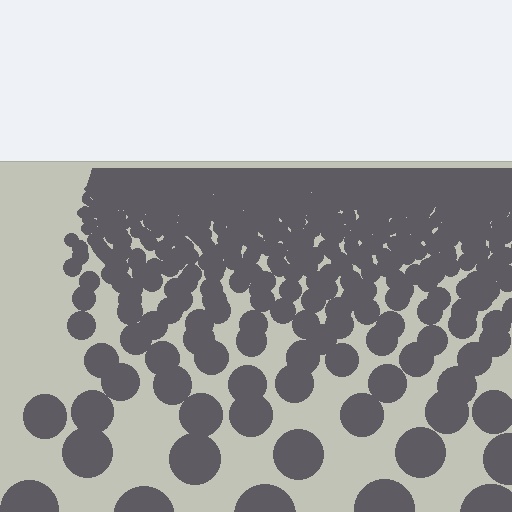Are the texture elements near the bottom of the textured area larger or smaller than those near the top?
Larger. Near the bottom, elements are closer to the viewer and appear at a bigger on-screen size.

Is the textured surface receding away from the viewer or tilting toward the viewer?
The surface is receding away from the viewer. Texture elements get smaller and denser toward the top.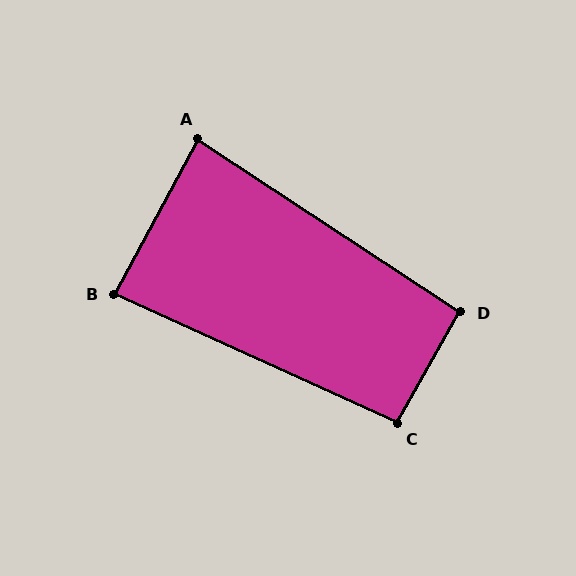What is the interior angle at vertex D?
Approximately 94 degrees (approximately right).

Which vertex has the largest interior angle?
C, at approximately 95 degrees.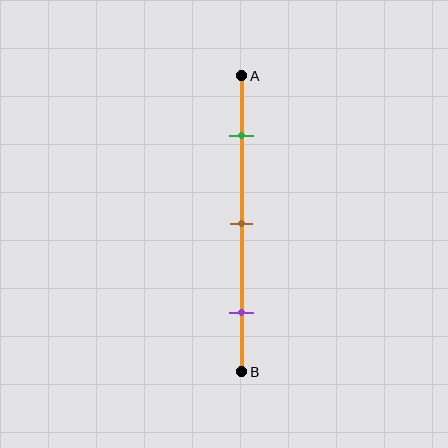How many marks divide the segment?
There are 3 marks dividing the segment.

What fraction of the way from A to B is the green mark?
The green mark is approximately 20% (0.2) of the way from A to B.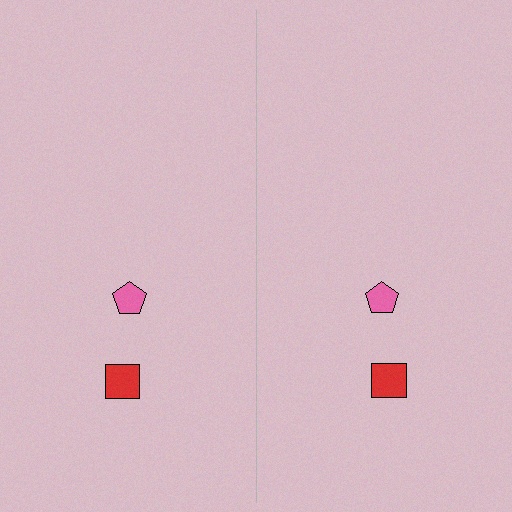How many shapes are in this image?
There are 4 shapes in this image.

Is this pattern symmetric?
Yes, this pattern has bilateral (reflection) symmetry.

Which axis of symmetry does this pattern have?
The pattern has a vertical axis of symmetry running through the center of the image.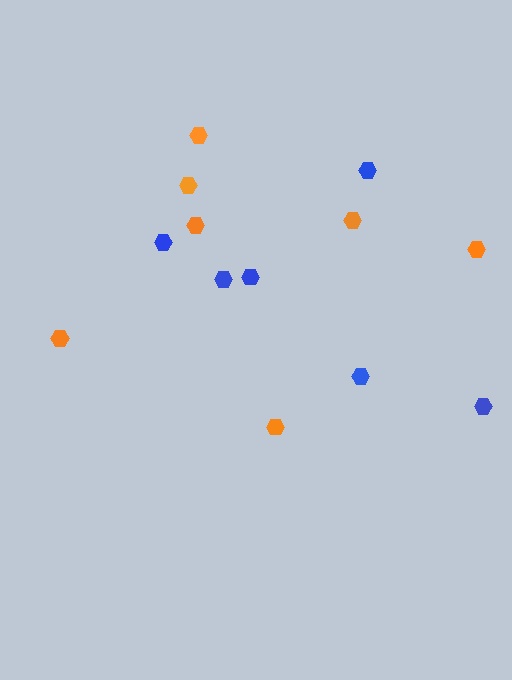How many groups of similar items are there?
There are 2 groups: one group of orange hexagons (7) and one group of blue hexagons (6).